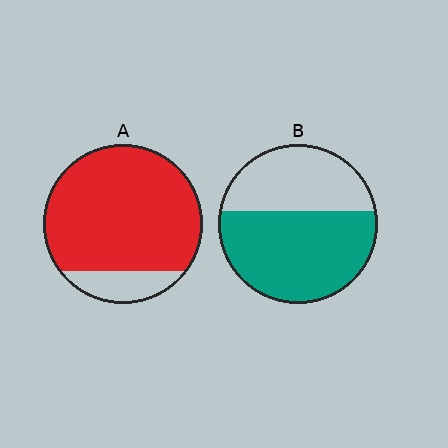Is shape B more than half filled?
Yes.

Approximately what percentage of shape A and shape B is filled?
A is approximately 85% and B is approximately 60%.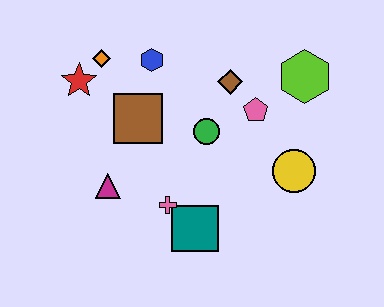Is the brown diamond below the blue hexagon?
Yes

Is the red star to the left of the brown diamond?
Yes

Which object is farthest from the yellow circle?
The red star is farthest from the yellow circle.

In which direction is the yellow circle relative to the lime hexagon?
The yellow circle is below the lime hexagon.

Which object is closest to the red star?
The orange diamond is closest to the red star.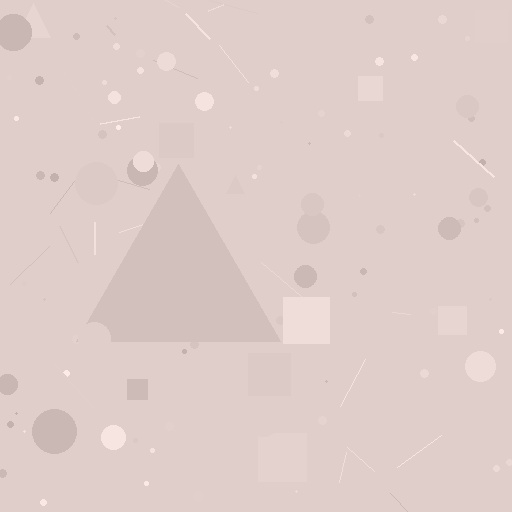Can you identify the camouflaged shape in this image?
The camouflaged shape is a triangle.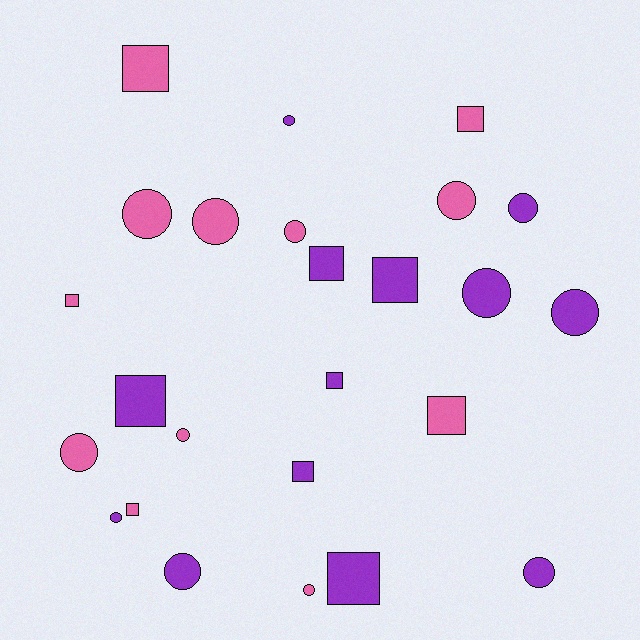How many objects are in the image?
There are 25 objects.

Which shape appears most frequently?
Circle, with 14 objects.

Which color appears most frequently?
Purple, with 13 objects.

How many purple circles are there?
There are 7 purple circles.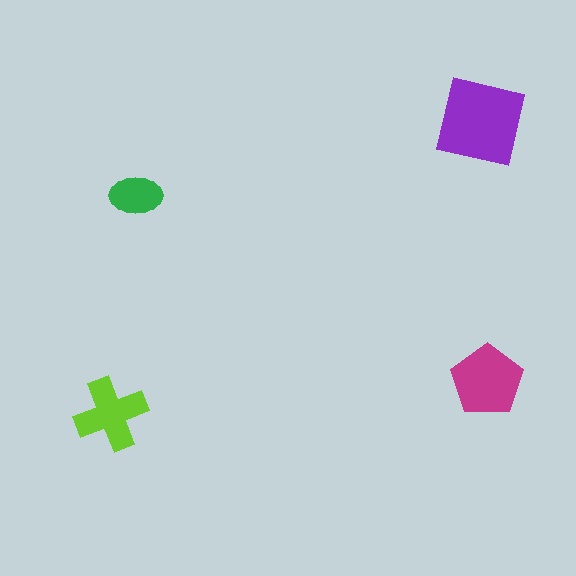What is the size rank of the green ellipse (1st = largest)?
4th.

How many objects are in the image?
There are 4 objects in the image.